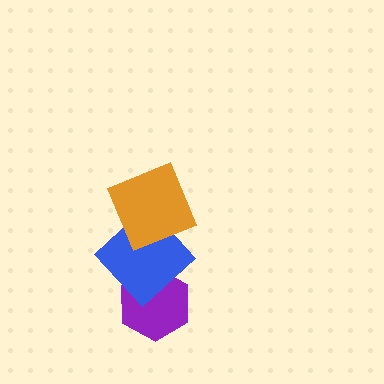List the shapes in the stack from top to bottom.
From top to bottom: the orange square, the blue diamond, the purple hexagon.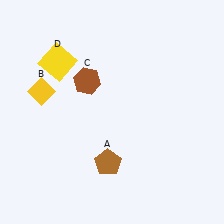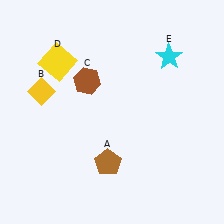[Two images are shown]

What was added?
A cyan star (E) was added in Image 2.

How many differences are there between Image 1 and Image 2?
There is 1 difference between the two images.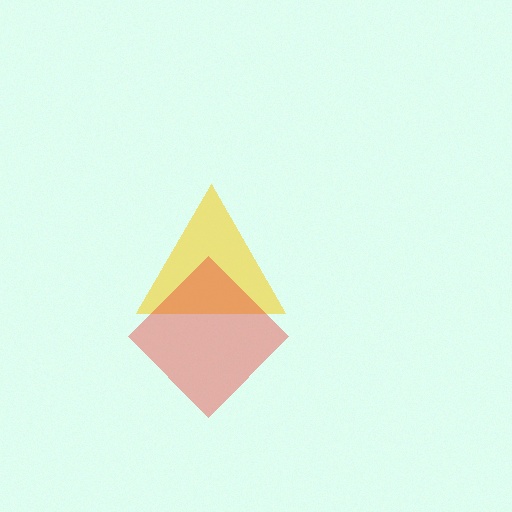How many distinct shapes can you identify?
There are 2 distinct shapes: a yellow triangle, a red diamond.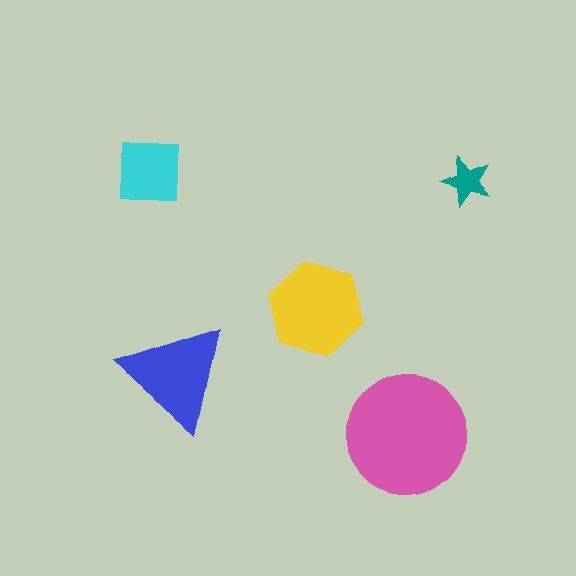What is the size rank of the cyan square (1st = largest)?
4th.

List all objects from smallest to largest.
The teal star, the cyan square, the blue triangle, the yellow hexagon, the pink circle.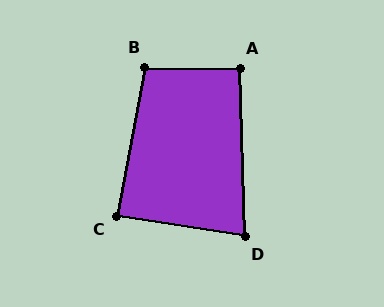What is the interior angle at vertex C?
Approximately 88 degrees (approximately right).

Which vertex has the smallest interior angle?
D, at approximately 80 degrees.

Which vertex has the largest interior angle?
B, at approximately 100 degrees.